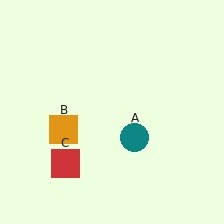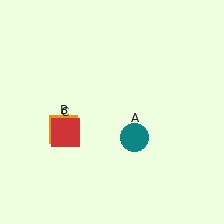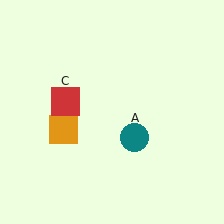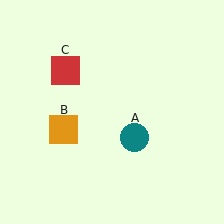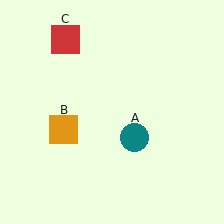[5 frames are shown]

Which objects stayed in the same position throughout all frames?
Teal circle (object A) and orange square (object B) remained stationary.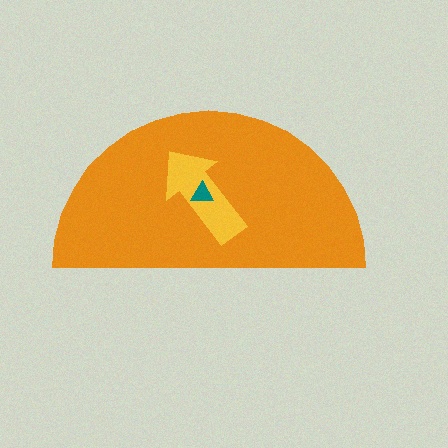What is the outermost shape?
The orange semicircle.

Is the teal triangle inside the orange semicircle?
Yes.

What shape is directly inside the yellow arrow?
The teal triangle.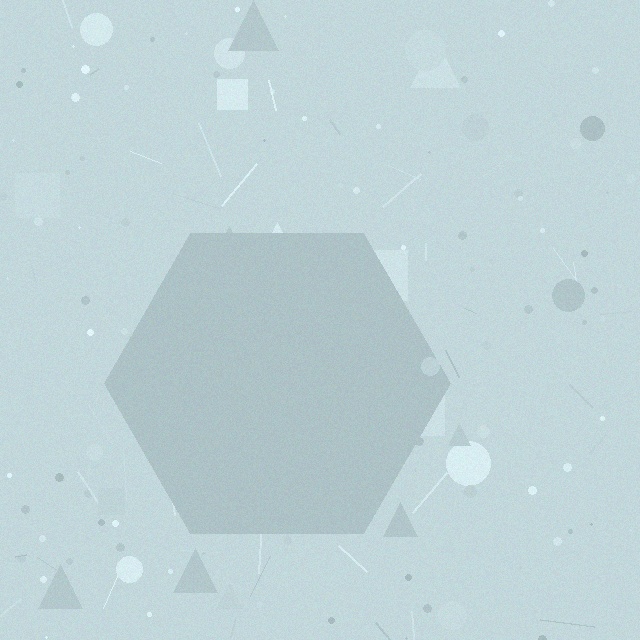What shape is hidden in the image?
A hexagon is hidden in the image.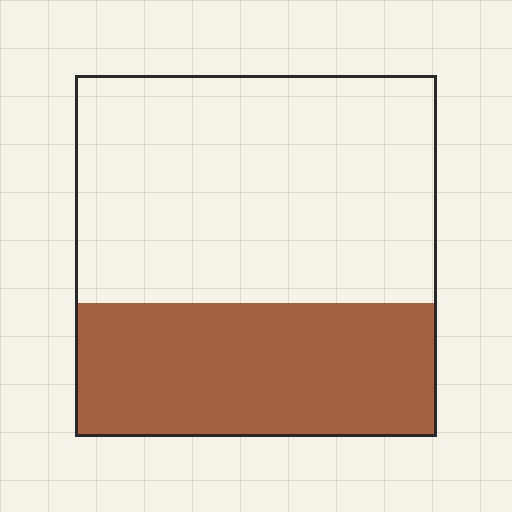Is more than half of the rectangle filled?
No.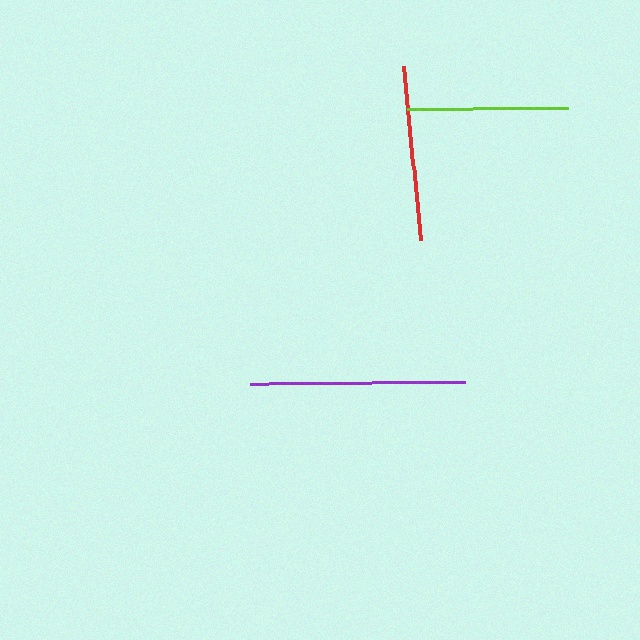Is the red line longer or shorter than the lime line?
The red line is longer than the lime line.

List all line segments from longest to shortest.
From longest to shortest: purple, red, lime.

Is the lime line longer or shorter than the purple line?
The purple line is longer than the lime line.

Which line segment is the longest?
The purple line is the longest at approximately 216 pixels.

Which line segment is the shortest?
The lime line is the shortest at approximately 161 pixels.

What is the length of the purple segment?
The purple segment is approximately 216 pixels long.